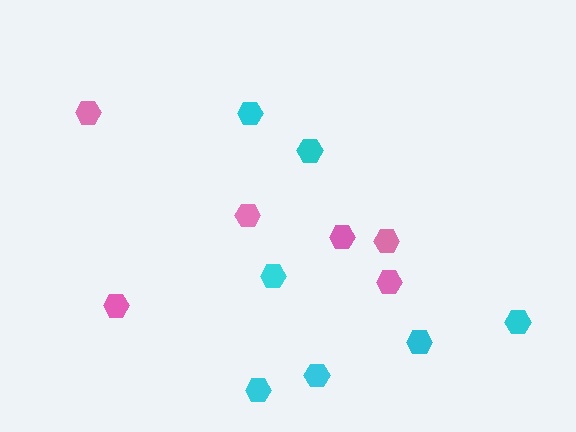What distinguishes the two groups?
There are 2 groups: one group of pink hexagons (6) and one group of cyan hexagons (7).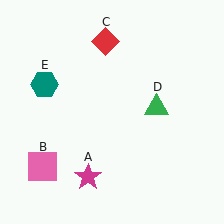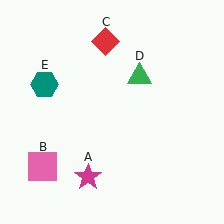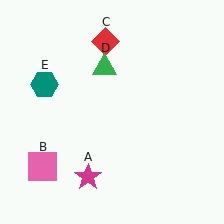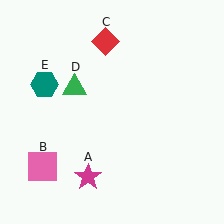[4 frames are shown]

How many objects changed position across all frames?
1 object changed position: green triangle (object D).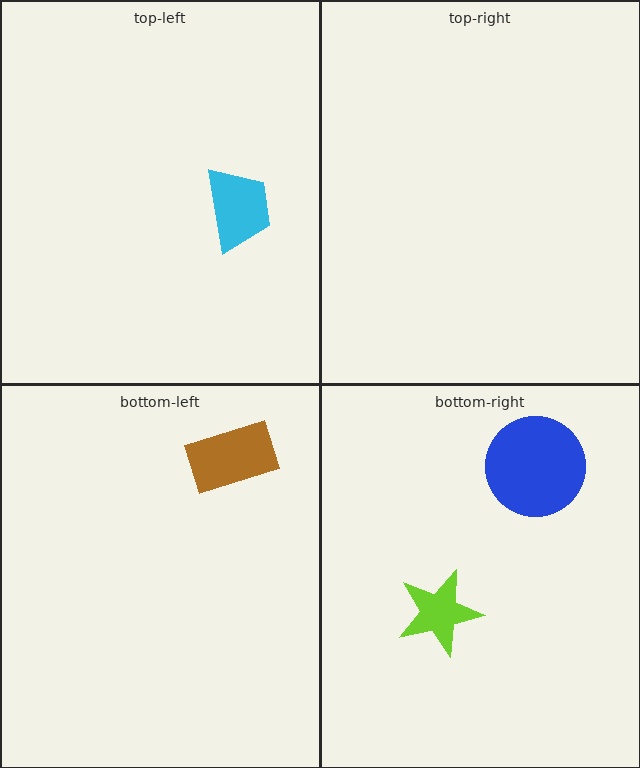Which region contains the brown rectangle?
The bottom-left region.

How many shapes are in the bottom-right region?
2.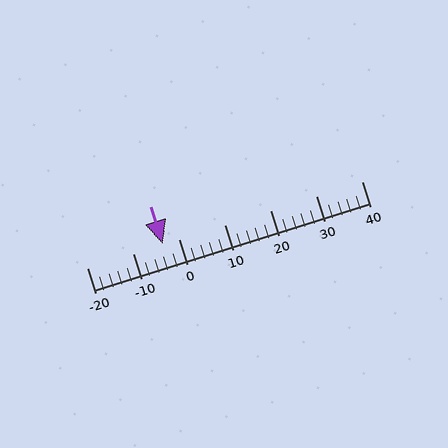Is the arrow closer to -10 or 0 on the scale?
The arrow is closer to 0.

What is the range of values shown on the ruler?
The ruler shows values from -20 to 40.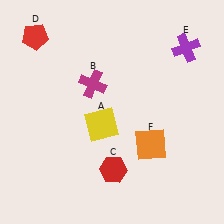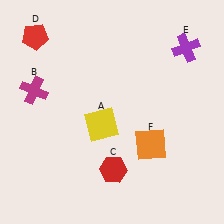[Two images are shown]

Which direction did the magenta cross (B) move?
The magenta cross (B) moved left.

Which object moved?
The magenta cross (B) moved left.